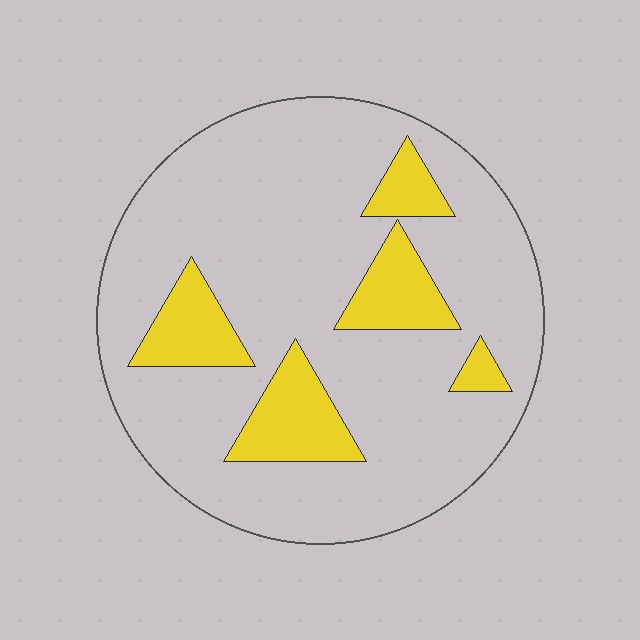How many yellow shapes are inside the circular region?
5.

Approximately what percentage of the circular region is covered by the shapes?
Approximately 20%.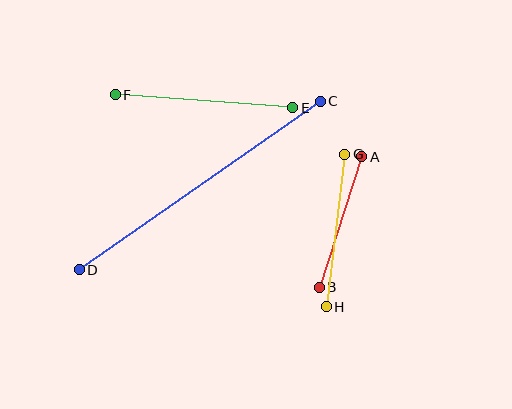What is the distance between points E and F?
The distance is approximately 178 pixels.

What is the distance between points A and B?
The distance is approximately 137 pixels.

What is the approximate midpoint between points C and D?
The midpoint is at approximately (200, 185) pixels.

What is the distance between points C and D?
The distance is approximately 294 pixels.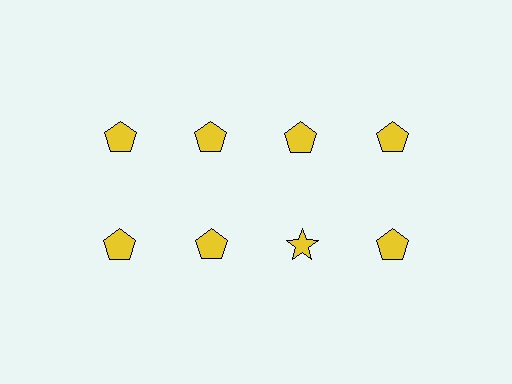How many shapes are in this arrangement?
There are 8 shapes arranged in a grid pattern.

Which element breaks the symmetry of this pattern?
The yellow star in the second row, center column breaks the symmetry. All other shapes are yellow pentagons.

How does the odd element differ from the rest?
It has a different shape: star instead of pentagon.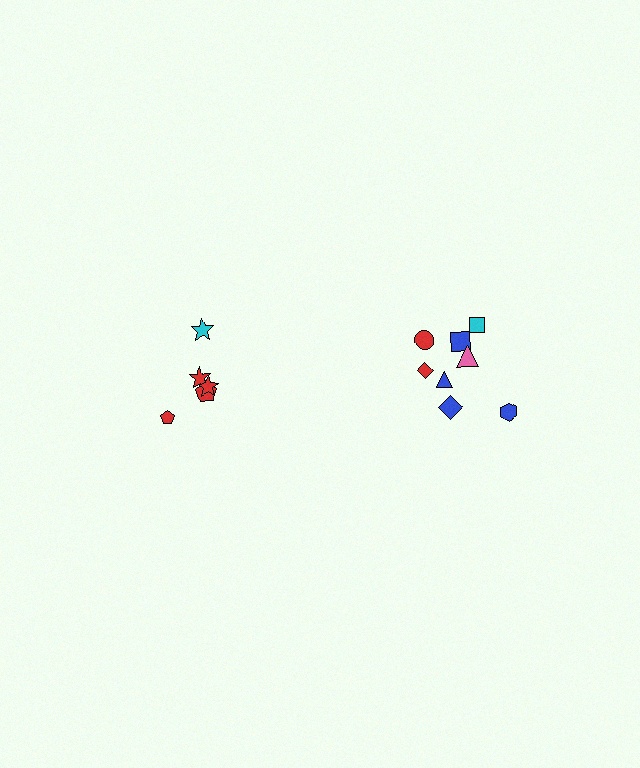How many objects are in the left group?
There are 5 objects.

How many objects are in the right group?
There are 8 objects.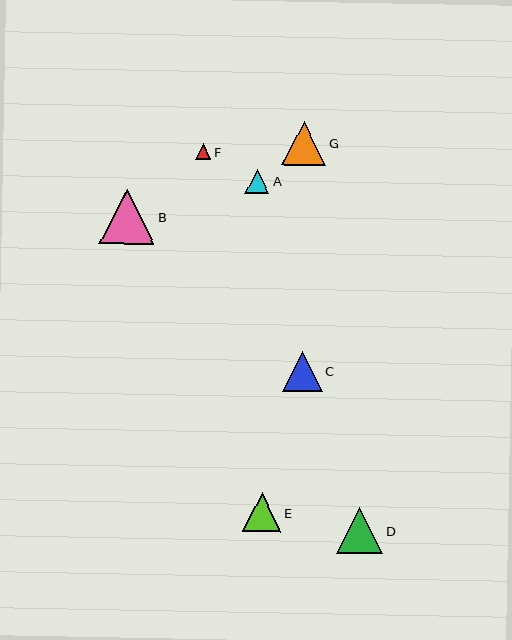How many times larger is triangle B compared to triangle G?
Triangle B is approximately 1.3 times the size of triangle G.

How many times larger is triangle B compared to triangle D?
Triangle B is approximately 1.2 times the size of triangle D.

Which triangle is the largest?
Triangle B is the largest with a size of approximately 55 pixels.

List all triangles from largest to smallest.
From largest to smallest: B, D, G, C, E, A, F.